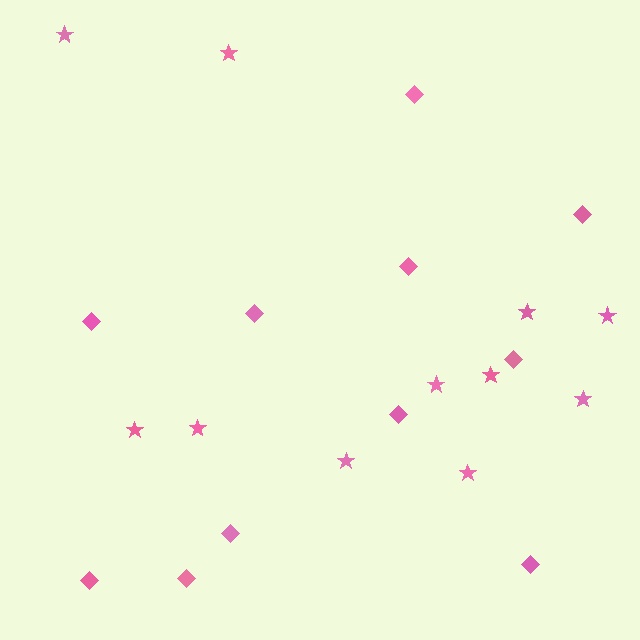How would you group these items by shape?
There are 2 groups: one group of stars (11) and one group of diamonds (11).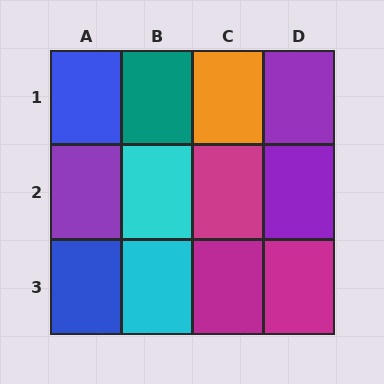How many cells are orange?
1 cell is orange.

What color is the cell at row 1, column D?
Purple.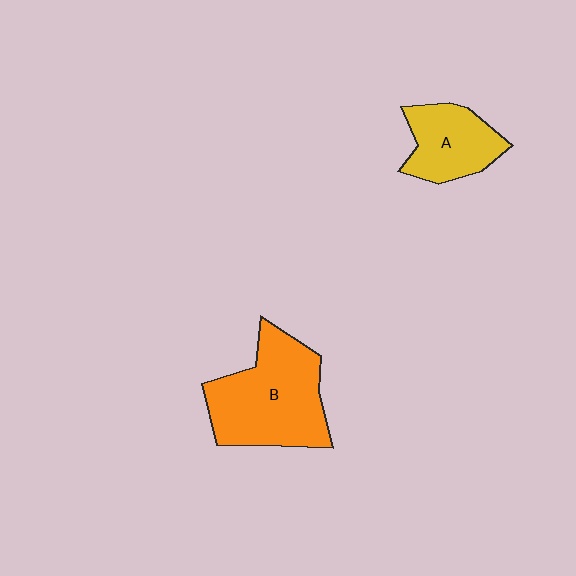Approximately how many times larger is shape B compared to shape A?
Approximately 1.8 times.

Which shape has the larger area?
Shape B (orange).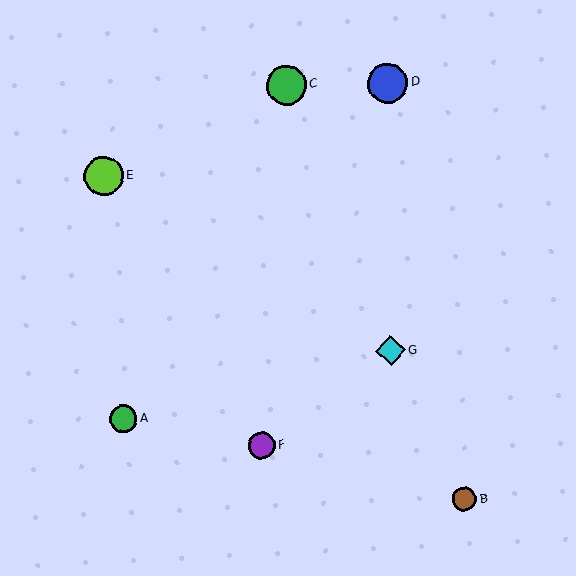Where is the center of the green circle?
The center of the green circle is at (286, 85).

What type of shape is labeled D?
Shape D is a blue circle.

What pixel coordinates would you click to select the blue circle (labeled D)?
Click at (388, 83) to select the blue circle D.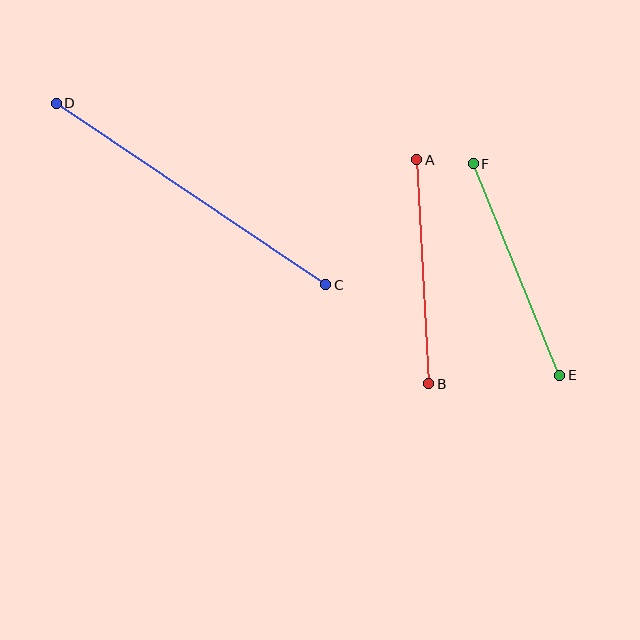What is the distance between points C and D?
The distance is approximately 325 pixels.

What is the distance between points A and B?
The distance is approximately 224 pixels.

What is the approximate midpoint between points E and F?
The midpoint is at approximately (516, 269) pixels.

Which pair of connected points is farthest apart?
Points C and D are farthest apart.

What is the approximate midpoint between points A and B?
The midpoint is at approximately (423, 272) pixels.